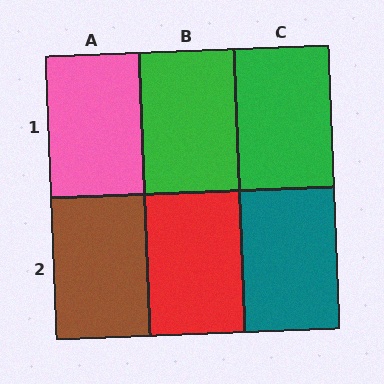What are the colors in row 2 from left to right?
Brown, red, teal.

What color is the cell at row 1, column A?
Pink.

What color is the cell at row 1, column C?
Green.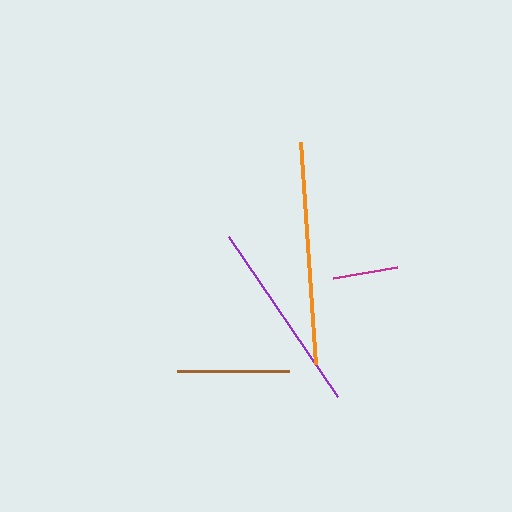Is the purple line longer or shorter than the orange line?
The orange line is longer than the purple line.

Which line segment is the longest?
The orange line is the longest at approximately 223 pixels.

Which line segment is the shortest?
The magenta line is the shortest at approximately 65 pixels.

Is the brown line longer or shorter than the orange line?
The orange line is longer than the brown line.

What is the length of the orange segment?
The orange segment is approximately 223 pixels long.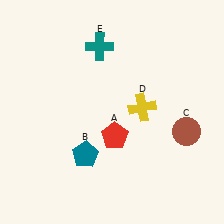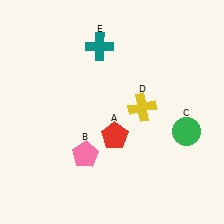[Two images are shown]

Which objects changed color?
B changed from teal to pink. C changed from brown to green.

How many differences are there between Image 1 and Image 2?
There are 2 differences between the two images.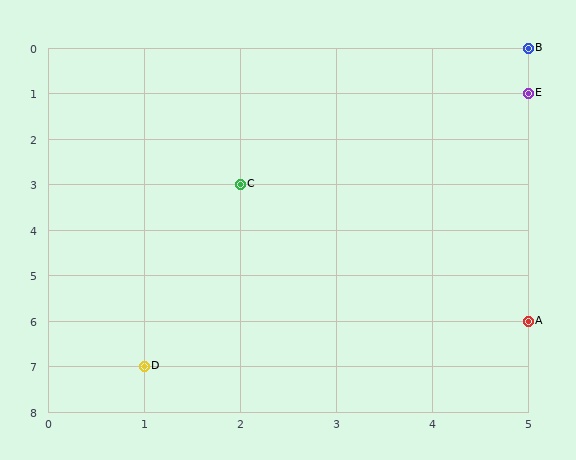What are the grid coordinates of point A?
Point A is at grid coordinates (5, 6).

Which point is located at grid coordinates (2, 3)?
Point C is at (2, 3).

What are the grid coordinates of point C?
Point C is at grid coordinates (2, 3).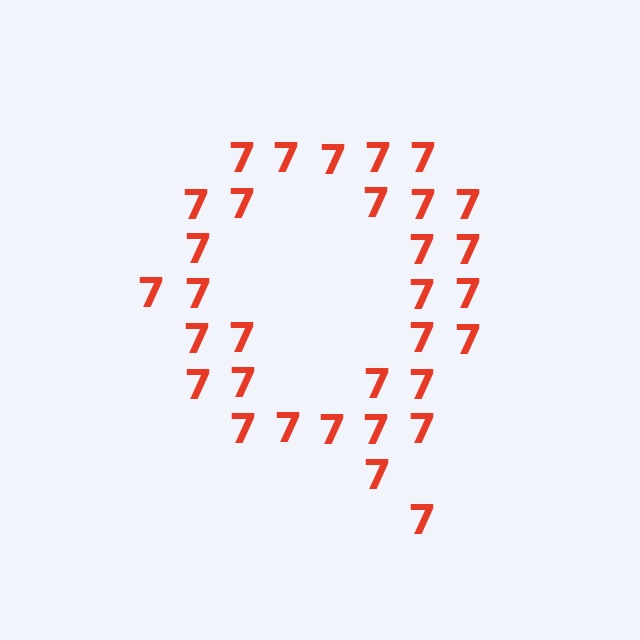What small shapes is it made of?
It is made of small digit 7's.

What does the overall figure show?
The overall figure shows the letter Q.